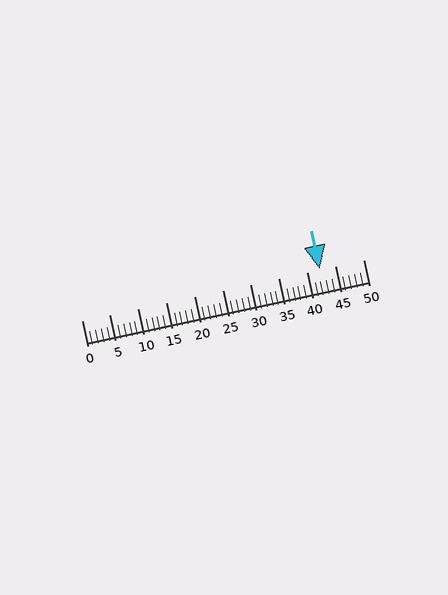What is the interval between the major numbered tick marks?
The major tick marks are spaced 5 units apart.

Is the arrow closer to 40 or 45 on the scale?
The arrow is closer to 40.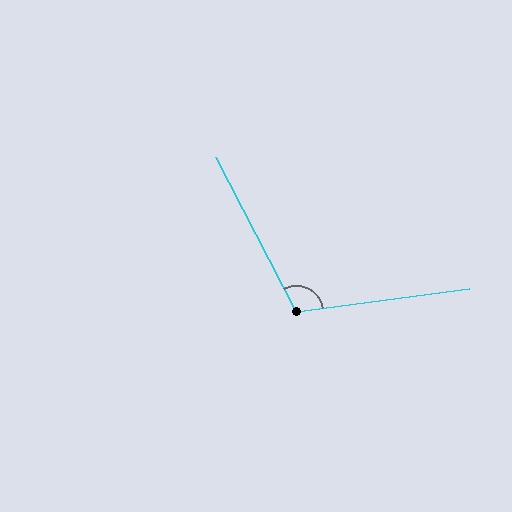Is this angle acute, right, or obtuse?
It is obtuse.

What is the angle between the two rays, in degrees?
Approximately 110 degrees.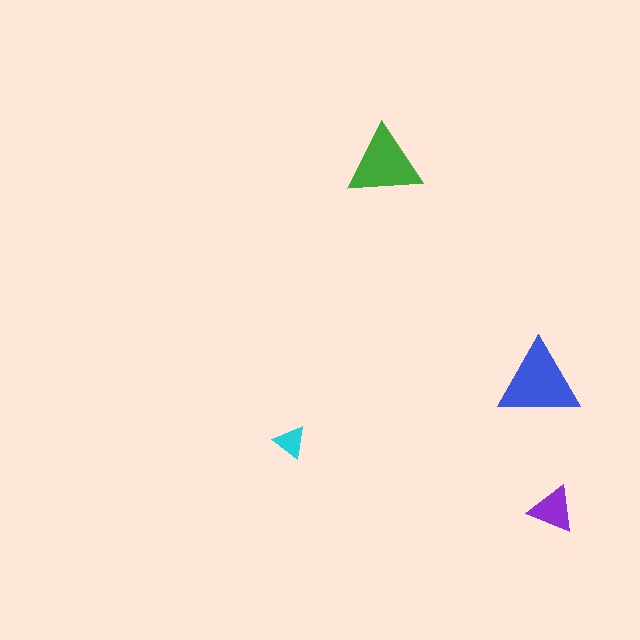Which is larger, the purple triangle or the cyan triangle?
The purple one.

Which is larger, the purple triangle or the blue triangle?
The blue one.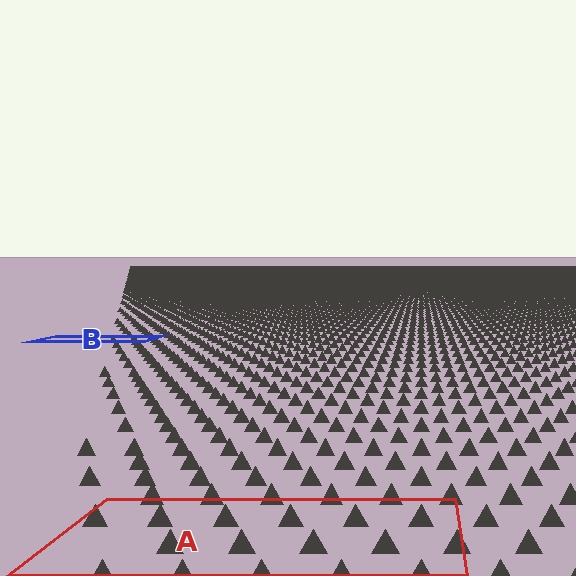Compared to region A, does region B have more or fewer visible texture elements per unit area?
Region B has more texture elements per unit area — they are packed more densely because it is farther away.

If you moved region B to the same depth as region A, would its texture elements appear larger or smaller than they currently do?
They would appear larger. At a closer depth, the same texture elements are projected at a bigger on-screen size.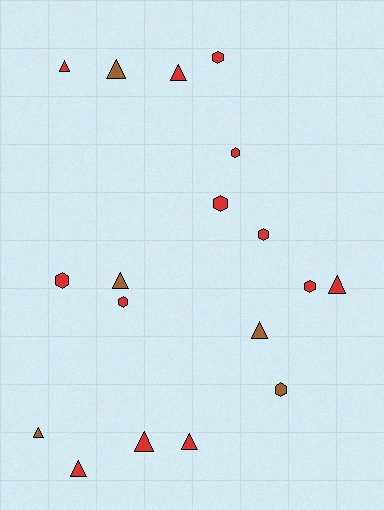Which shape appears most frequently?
Triangle, with 10 objects.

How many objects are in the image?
There are 18 objects.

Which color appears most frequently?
Red, with 13 objects.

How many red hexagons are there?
There are 7 red hexagons.